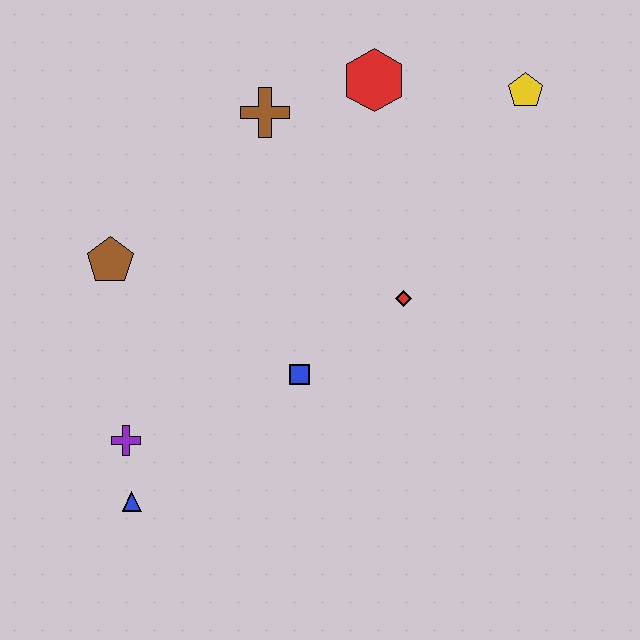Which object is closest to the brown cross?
The red hexagon is closest to the brown cross.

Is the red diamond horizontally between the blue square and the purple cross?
No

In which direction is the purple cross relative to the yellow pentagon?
The purple cross is to the left of the yellow pentagon.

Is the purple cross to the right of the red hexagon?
No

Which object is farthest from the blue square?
The yellow pentagon is farthest from the blue square.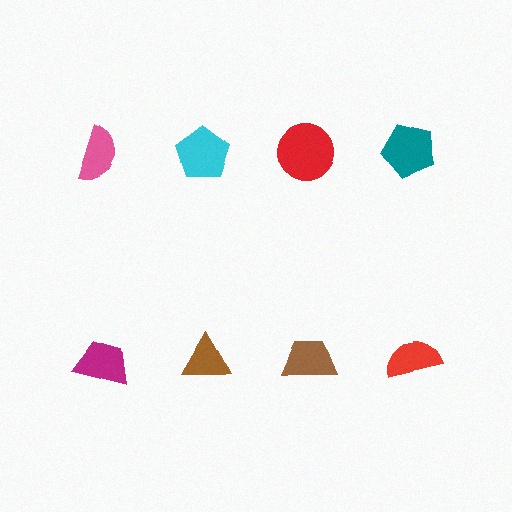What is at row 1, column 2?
A cyan pentagon.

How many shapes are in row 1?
4 shapes.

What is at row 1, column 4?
A teal pentagon.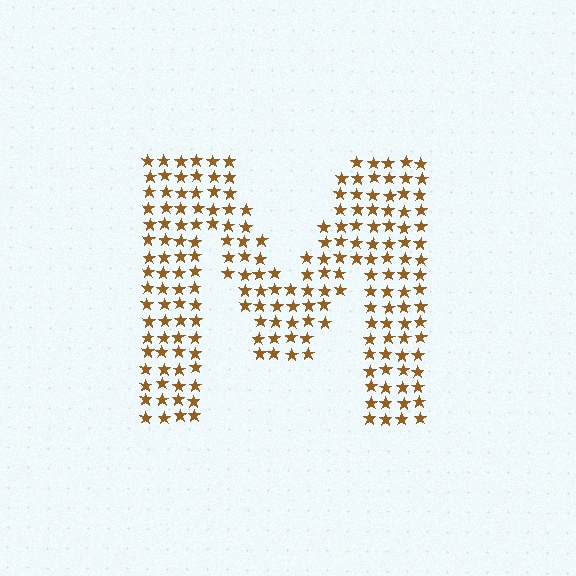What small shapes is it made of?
It is made of small stars.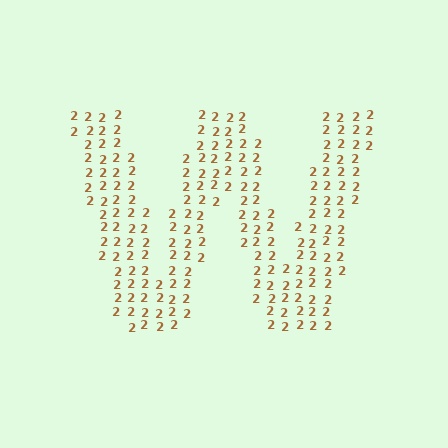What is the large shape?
The large shape is the letter W.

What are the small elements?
The small elements are digit 2's.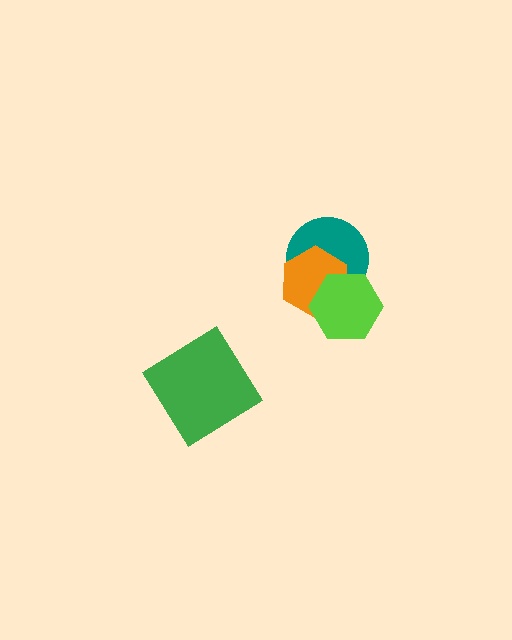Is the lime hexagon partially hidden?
No, no other shape covers it.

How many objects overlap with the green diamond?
0 objects overlap with the green diamond.